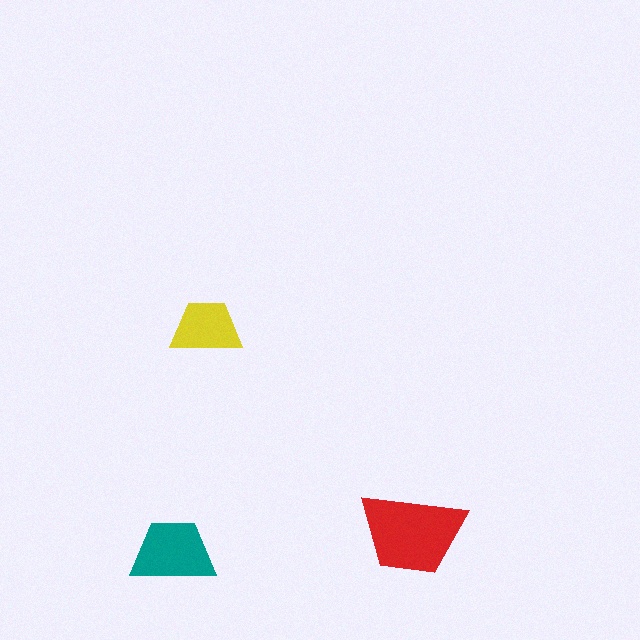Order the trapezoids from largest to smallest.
the red one, the teal one, the yellow one.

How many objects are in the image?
There are 3 objects in the image.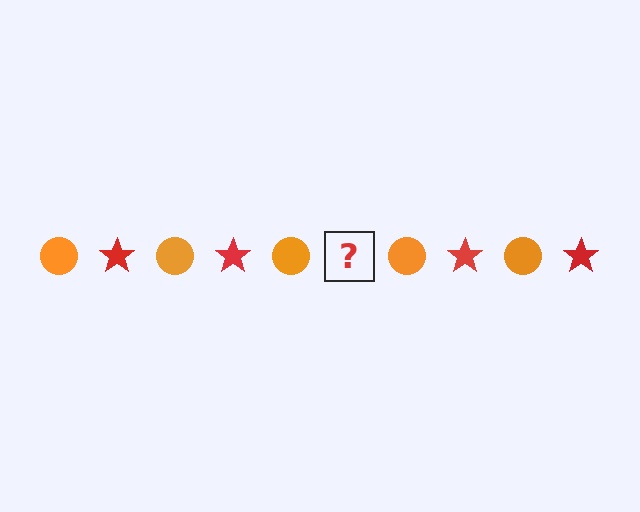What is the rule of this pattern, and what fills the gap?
The rule is that the pattern alternates between orange circle and red star. The gap should be filled with a red star.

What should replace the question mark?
The question mark should be replaced with a red star.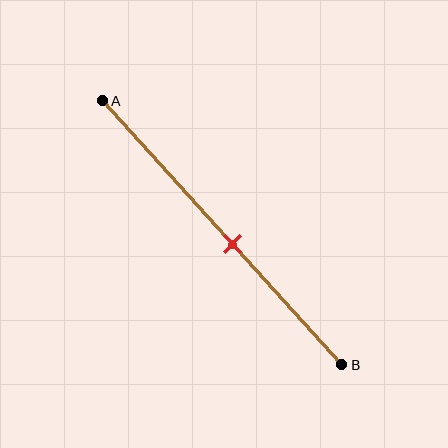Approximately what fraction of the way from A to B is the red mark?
The red mark is approximately 55% of the way from A to B.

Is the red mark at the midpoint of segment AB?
No, the mark is at about 55% from A, not at the 50% midpoint.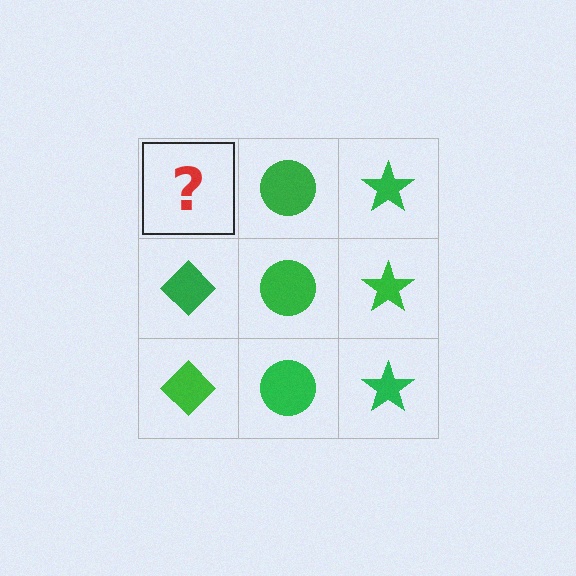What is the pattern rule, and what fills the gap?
The rule is that each column has a consistent shape. The gap should be filled with a green diamond.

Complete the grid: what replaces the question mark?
The question mark should be replaced with a green diamond.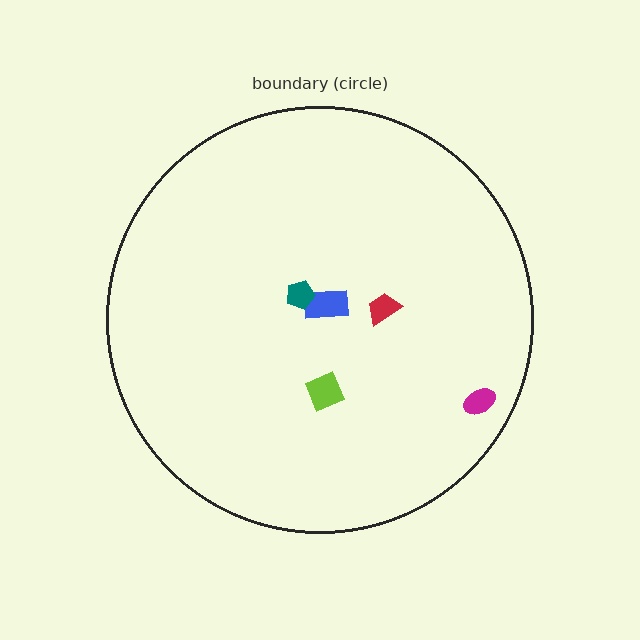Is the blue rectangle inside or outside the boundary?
Inside.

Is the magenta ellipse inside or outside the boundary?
Inside.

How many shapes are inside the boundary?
5 inside, 0 outside.